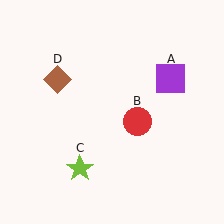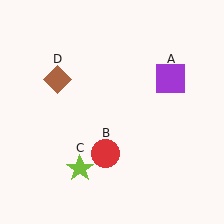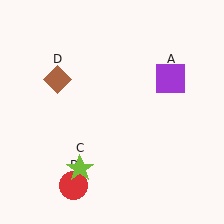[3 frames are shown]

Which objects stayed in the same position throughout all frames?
Purple square (object A) and lime star (object C) and brown diamond (object D) remained stationary.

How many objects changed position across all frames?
1 object changed position: red circle (object B).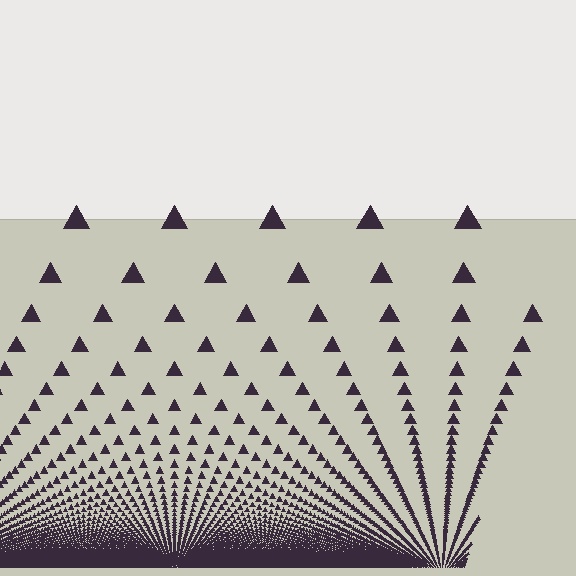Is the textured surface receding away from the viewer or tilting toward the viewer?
The surface appears to tilt toward the viewer. Texture elements get larger and sparser toward the top.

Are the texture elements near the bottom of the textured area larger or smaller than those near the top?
Smaller. The gradient is inverted — elements near the bottom are smaller and denser.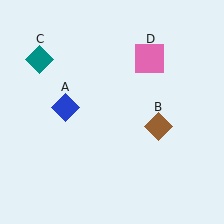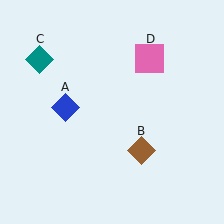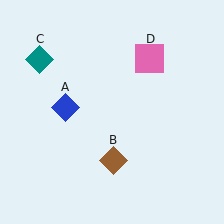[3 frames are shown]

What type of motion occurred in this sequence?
The brown diamond (object B) rotated clockwise around the center of the scene.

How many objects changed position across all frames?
1 object changed position: brown diamond (object B).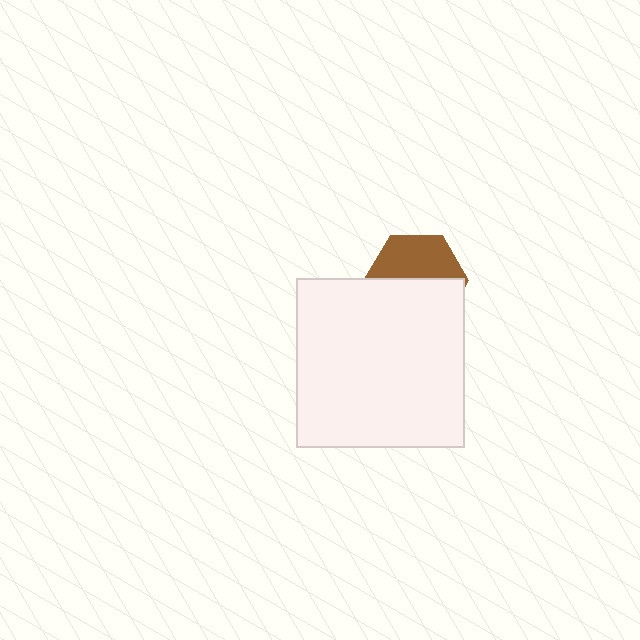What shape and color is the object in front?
The object in front is a white square.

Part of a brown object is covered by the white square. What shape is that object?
It is a hexagon.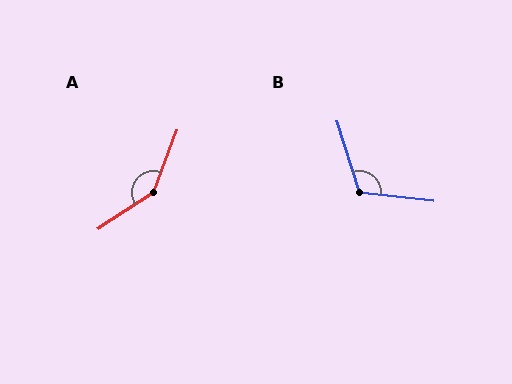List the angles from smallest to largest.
B (114°), A (144°).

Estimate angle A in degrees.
Approximately 144 degrees.